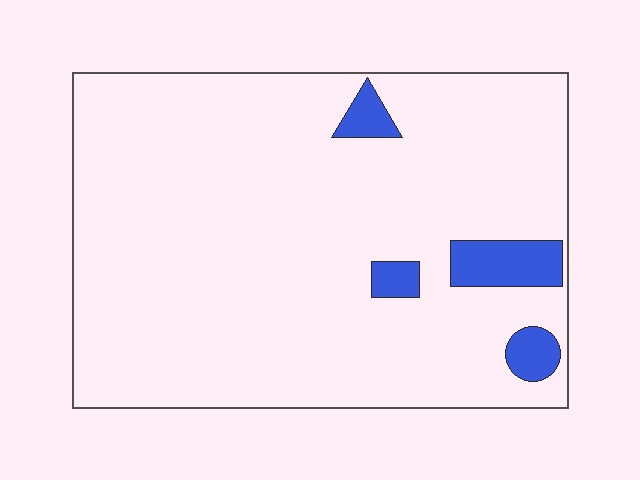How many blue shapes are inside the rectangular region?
4.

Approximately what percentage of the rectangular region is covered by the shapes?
Approximately 5%.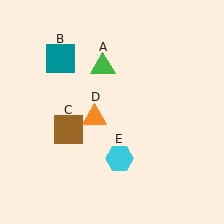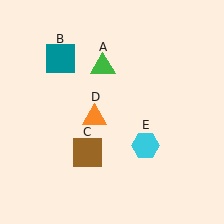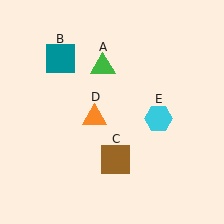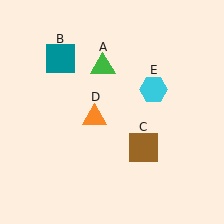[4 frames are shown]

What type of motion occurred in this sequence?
The brown square (object C), cyan hexagon (object E) rotated counterclockwise around the center of the scene.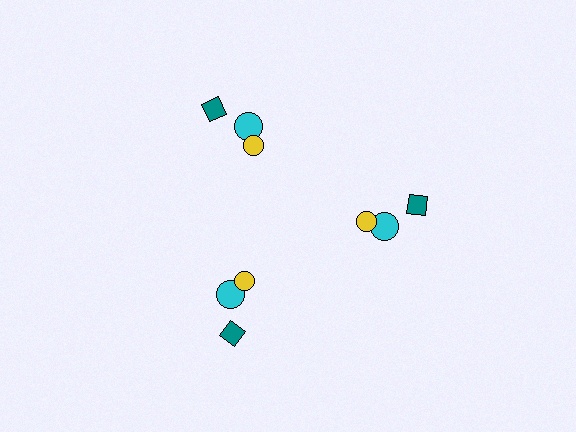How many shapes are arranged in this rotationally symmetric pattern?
There are 9 shapes, arranged in 3 groups of 3.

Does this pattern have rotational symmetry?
Yes, this pattern has 3-fold rotational symmetry. It looks the same after rotating 120 degrees around the center.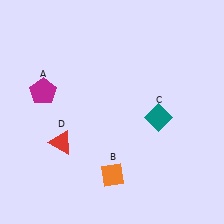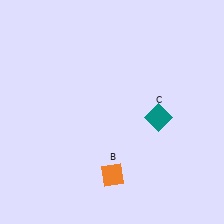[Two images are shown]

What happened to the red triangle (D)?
The red triangle (D) was removed in Image 2. It was in the bottom-left area of Image 1.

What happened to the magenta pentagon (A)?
The magenta pentagon (A) was removed in Image 2. It was in the top-left area of Image 1.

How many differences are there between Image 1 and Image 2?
There are 2 differences between the two images.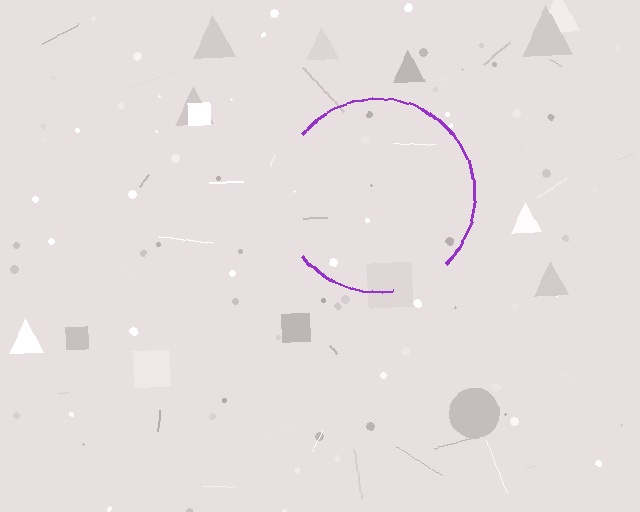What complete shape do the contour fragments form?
The contour fragments form a circle.